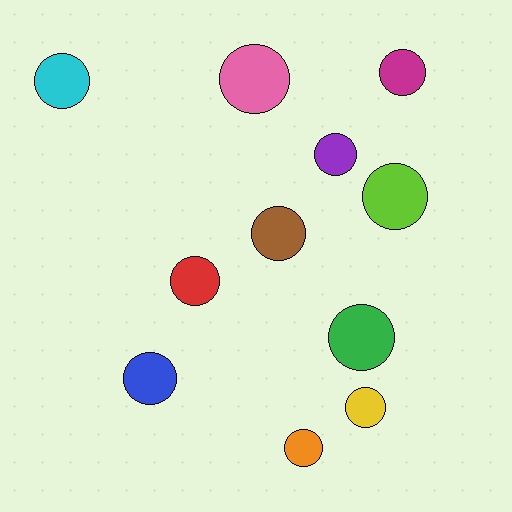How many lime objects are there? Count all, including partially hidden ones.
There is 1 lime object.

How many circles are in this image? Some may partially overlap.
There are 11 circles.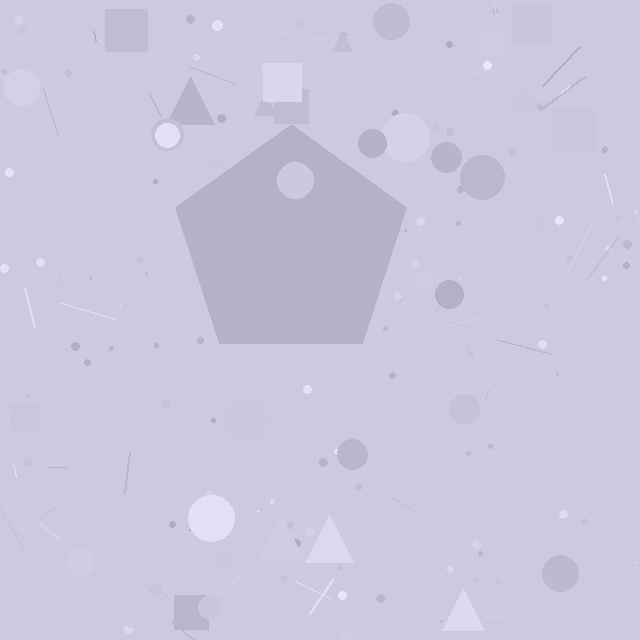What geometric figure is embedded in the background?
A pentagon is embedded in the background.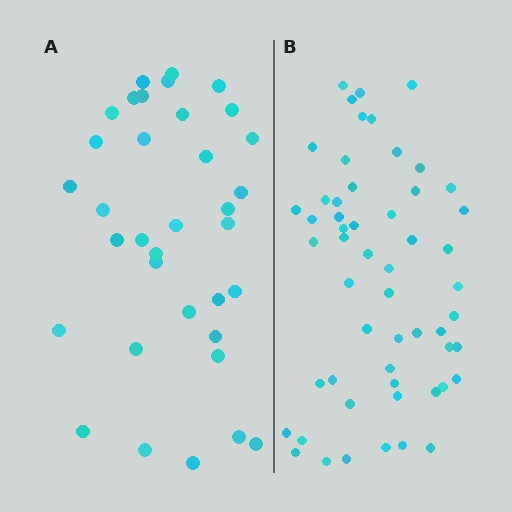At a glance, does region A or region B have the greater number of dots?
Region B (the right region) has more dots.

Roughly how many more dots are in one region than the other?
Region B has approximately 20 more dots than region A.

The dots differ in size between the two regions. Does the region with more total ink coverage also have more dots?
No. Region A has more total ink coverage because its dots are larger, but region B actually contains more individual dots. Total area can be misleading — the number of items is what matters here.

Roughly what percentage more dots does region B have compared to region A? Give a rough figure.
About 55% more.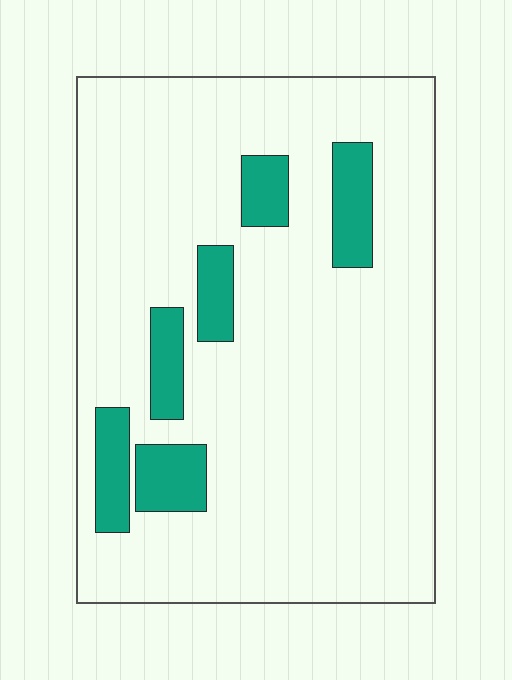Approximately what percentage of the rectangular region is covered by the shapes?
Approximately 15%.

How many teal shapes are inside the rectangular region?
6.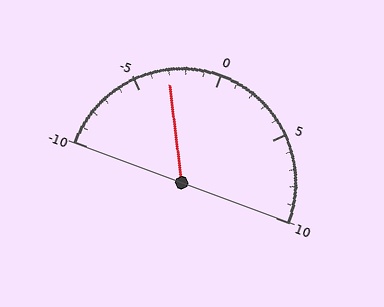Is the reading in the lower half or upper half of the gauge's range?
The reading is in the lower half of the range (-10 to 10).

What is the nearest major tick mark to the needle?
The nearest major tick mark is -5.